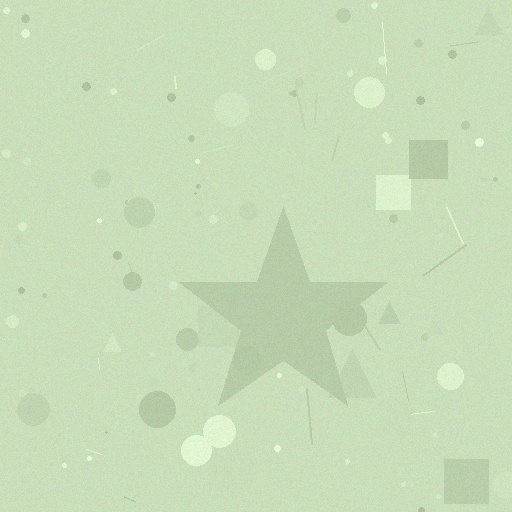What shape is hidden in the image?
A star is hidden in the image.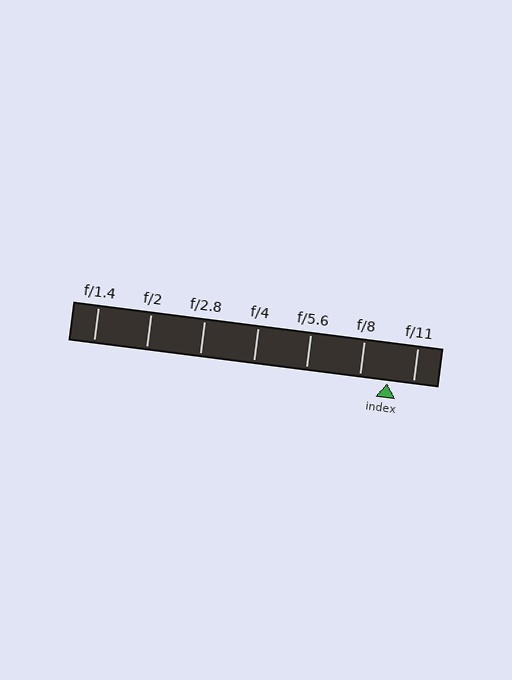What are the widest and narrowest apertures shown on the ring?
The widest aperture shown is f/1.4 and the narrowest is f/11.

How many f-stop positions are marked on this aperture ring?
There are 7 f-stop positions marked.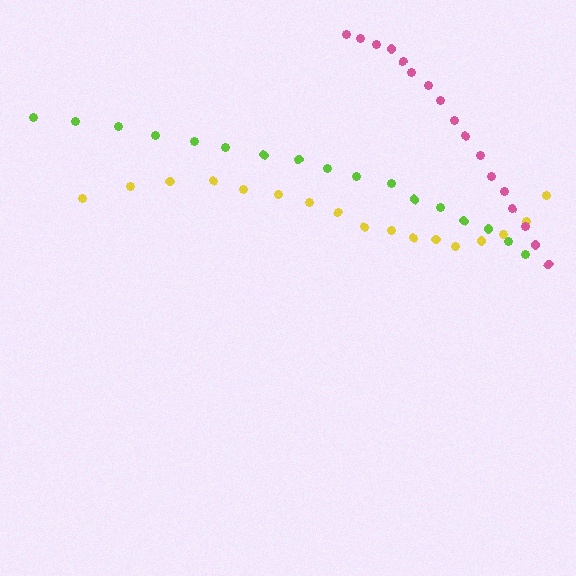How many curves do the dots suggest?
There are 3 distinct paths.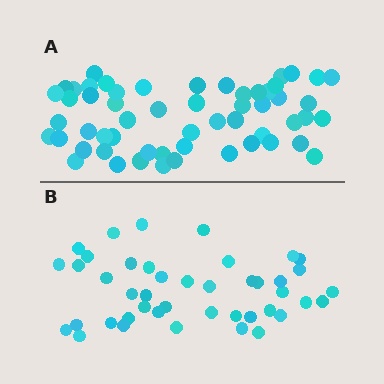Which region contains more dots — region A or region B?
Region A (the top region) has more dots.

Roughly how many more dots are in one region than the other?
Region A has approximately 15 more dots than region B.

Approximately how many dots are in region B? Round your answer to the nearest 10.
About 40 dots. (The exact count is 43, which rounds to 40.)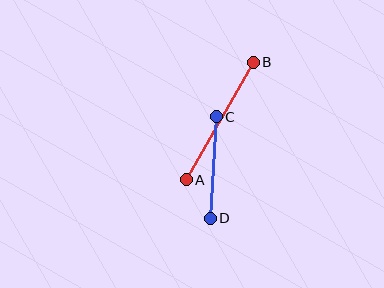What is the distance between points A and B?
The distance is approximately 136 pixels.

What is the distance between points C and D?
The distance is approximately 102 pixels.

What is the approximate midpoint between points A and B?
The midpoint is at approximately (220, 121) pixels.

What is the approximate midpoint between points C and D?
The midpoint is at approximately (213, 168) pixels.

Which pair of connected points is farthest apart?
Points A and B are farthest apart.